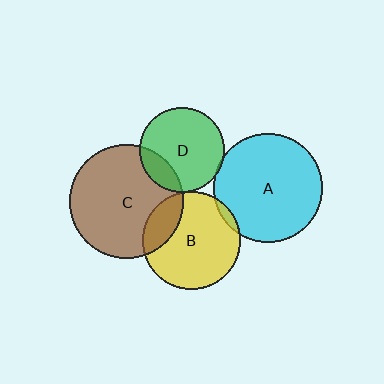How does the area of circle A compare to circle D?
Approximately 1.6 times.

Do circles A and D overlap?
Yes.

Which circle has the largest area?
Circle C (brown).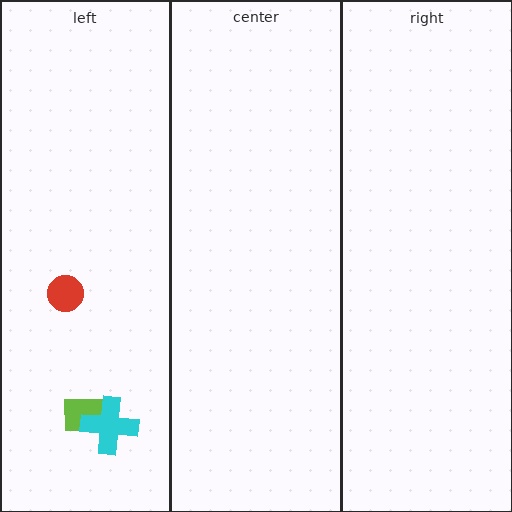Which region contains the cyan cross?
The left region.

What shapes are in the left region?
The lime rectangle, the cyan cross, the red circle.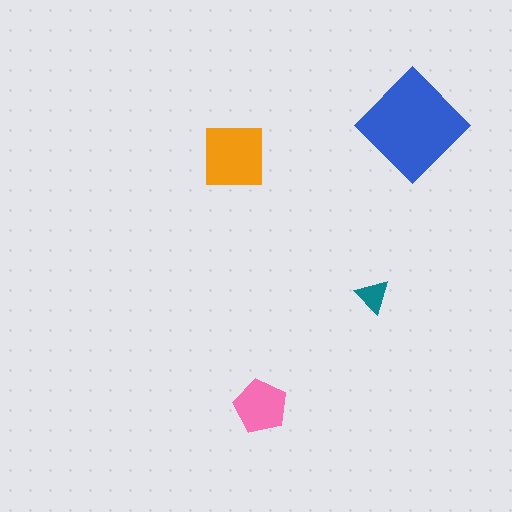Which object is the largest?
The blue diamond.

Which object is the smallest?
The teal triangle.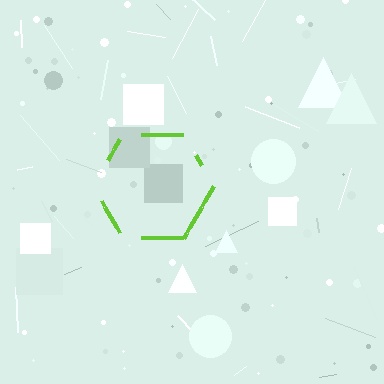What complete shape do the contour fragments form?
The contour fragments form a hexagon.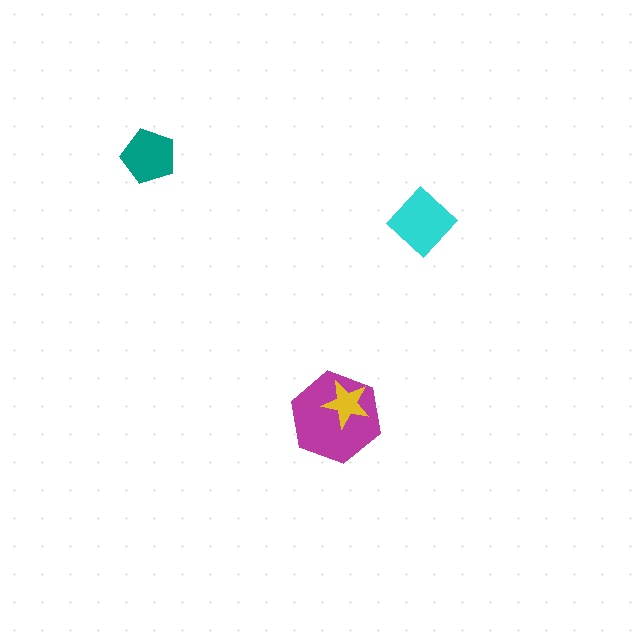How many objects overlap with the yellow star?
1 object overlaps with the yellow star.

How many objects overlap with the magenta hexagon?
1 object overlaps with the magenta hexagon.